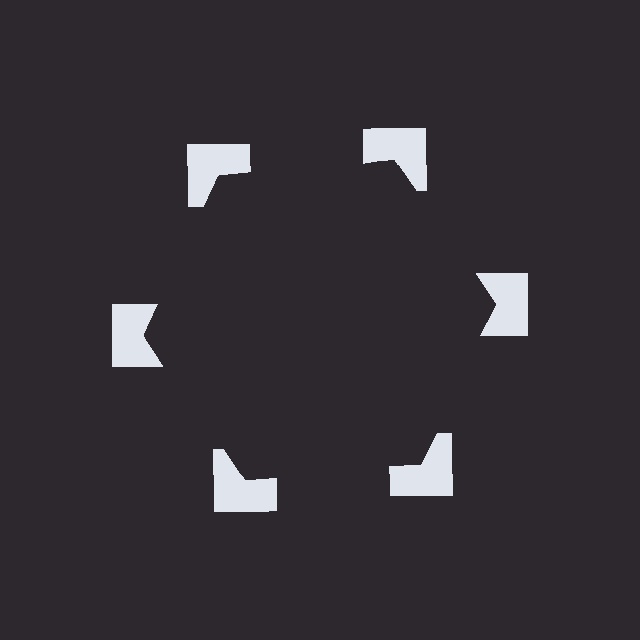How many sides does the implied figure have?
6 sides.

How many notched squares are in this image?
There are 6 — one at each vertex of the illusory hexagon.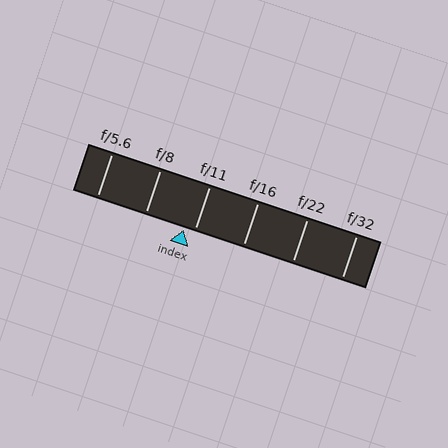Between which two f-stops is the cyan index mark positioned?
The index mark is between f/8 and f/11.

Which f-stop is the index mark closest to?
The index mark is closest to f/11.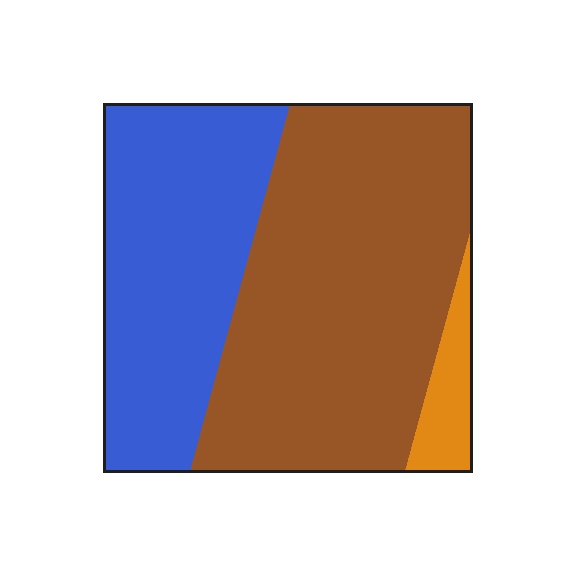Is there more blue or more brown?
Brown.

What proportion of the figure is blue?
Blue covers 37% of the figure.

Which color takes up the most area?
Brown, at roughly 55%.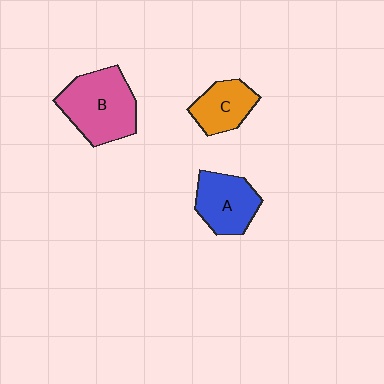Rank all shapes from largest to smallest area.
From largest to smallest: B (pink), A (blue), C (orange).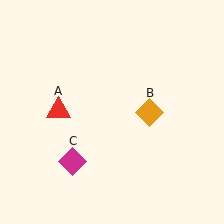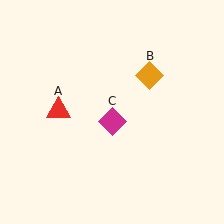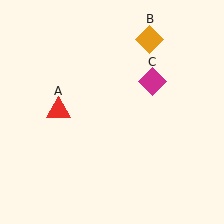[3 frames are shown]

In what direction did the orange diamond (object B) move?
The orange diamond (object B) moved up.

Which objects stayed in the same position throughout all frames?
Red triangle (object A) remained stationary.